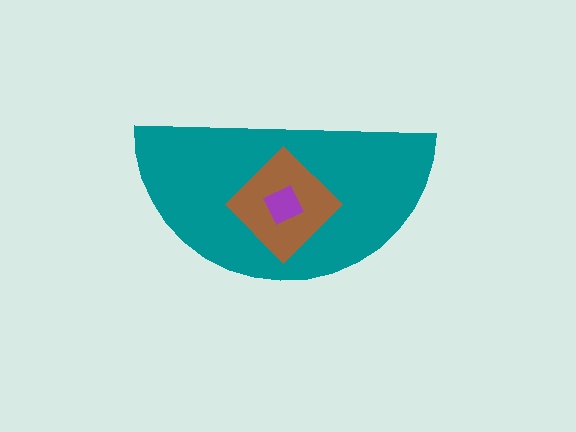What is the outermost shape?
The teal semicircle.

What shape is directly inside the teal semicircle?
The brown diamond.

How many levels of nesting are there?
3.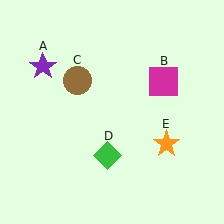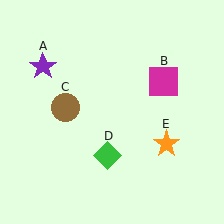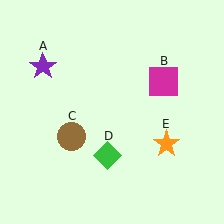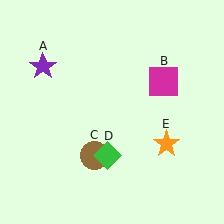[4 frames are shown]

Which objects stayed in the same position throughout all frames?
Purple star (object A) and magenta square (object B) and green diamond (object D) and orange star (object E) remained stationary.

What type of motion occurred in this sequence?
The brown circle (object C) rotated counterclockwise around the center of the scene.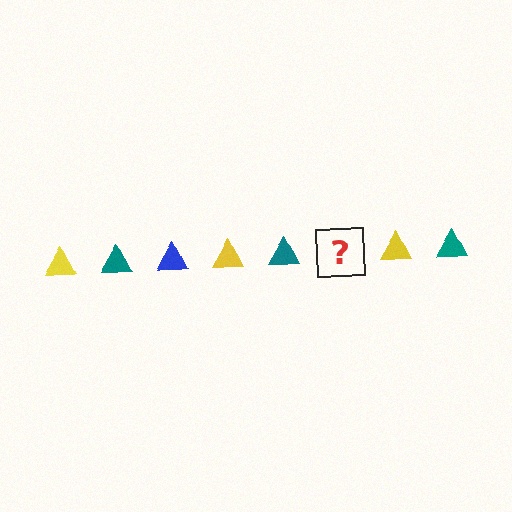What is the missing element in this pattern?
The missing element is a blue triangle.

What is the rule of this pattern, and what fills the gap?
The rule is that the pattern cycles through yellow, teal, blue triangles. The gap should be filled with a blue triangle.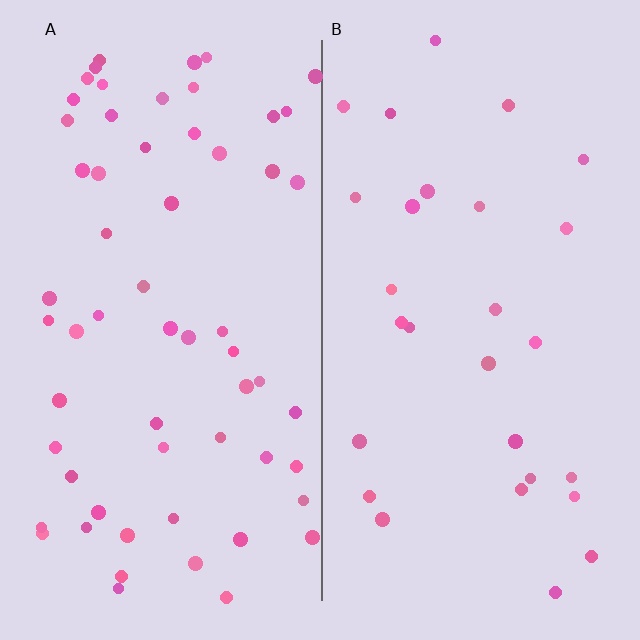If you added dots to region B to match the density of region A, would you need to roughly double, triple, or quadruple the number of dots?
Approximately double.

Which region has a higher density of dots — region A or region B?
A (the left).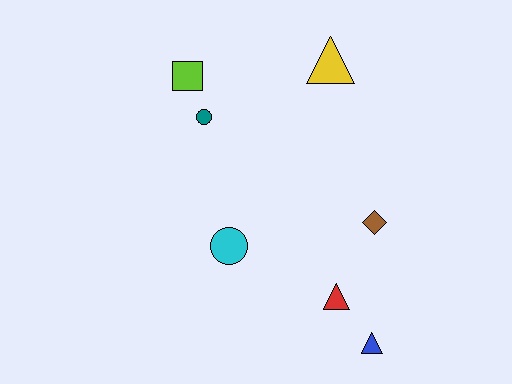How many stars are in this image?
There are no stars.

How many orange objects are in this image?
There are no orange objects.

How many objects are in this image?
There are 7 objects.